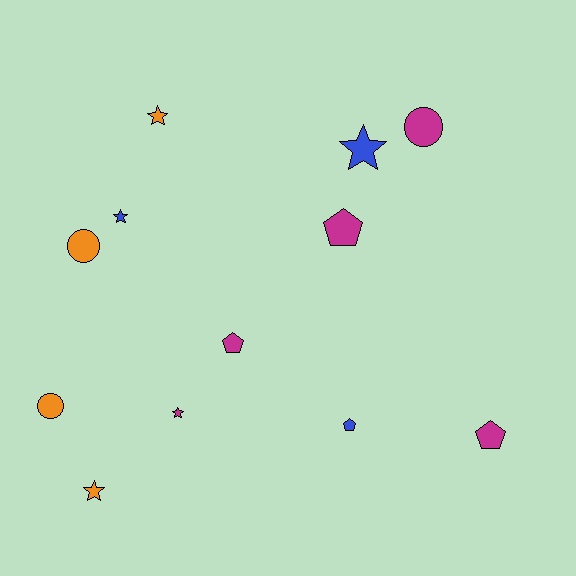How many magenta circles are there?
There is 1 magenta circle.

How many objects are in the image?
There are 12 objects.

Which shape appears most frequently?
Star, with 5 objects.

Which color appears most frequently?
Magenta, with 5 objects.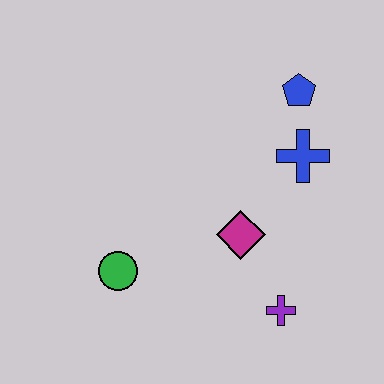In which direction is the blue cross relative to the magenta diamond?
The blue cross is above the magenta diamond.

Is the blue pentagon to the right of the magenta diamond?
Yes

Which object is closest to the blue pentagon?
The blue cross is closest to the blue pentagon.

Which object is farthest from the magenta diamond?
The blue pentagon is farthest from the magenta diamond.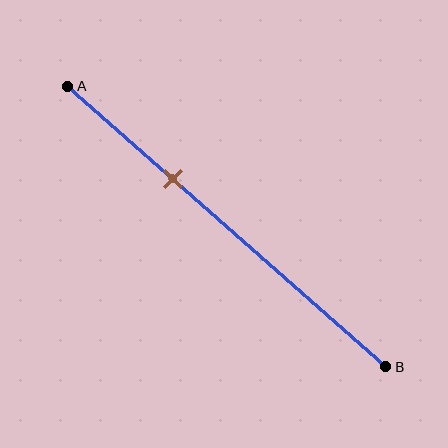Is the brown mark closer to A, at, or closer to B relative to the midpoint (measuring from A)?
The brown mark is closer to point A than the midpoint of segment AB.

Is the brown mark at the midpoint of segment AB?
No, the mark is at about 35% from A, not at the 50% midpoint.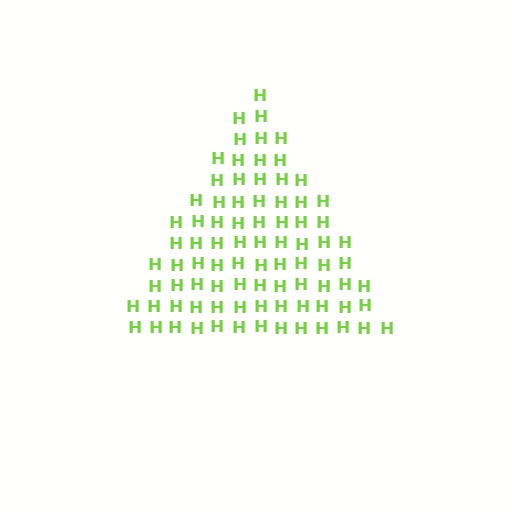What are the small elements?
The small elements are letter H's.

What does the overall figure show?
The overall figure shows a triangle.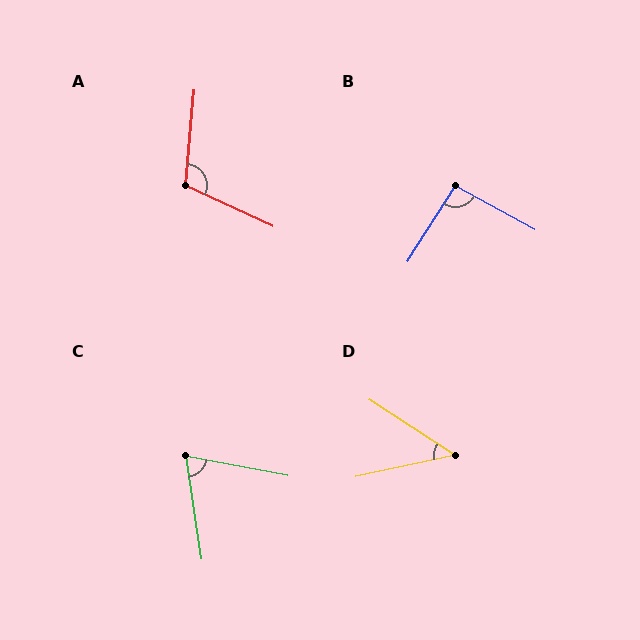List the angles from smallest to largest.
D (45°), C (71°), B (93°), A (110°).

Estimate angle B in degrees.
Approximately 93 degrees.